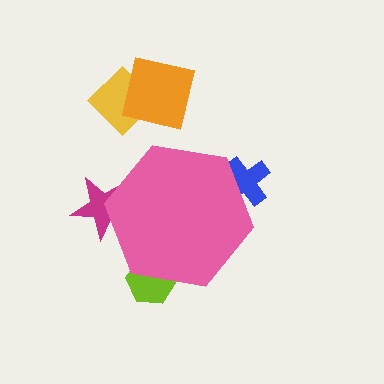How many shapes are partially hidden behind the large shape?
3 shapes are partially hidden.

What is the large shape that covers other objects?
A pink hexagon.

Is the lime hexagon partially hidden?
Yes, the lime hexagon is partially hidden behind the pink hexagon.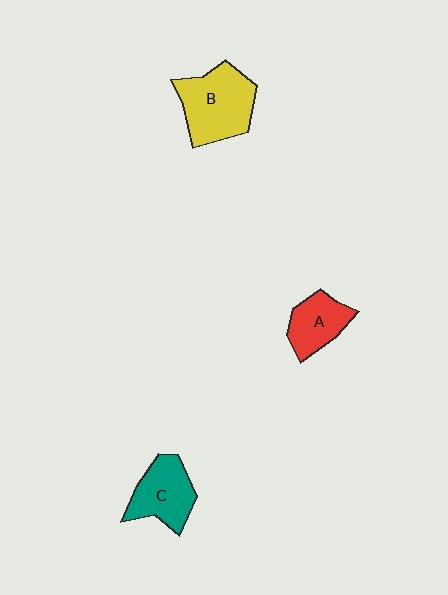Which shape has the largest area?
Shape B (yellow).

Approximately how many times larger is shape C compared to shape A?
Approximately 1.2 times.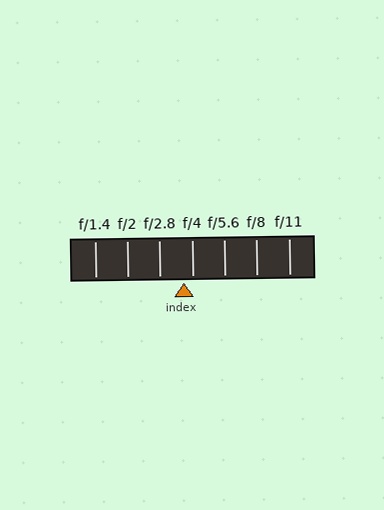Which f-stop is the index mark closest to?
The index mark is closest to f/4.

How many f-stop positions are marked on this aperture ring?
There are 7 f-stop positions marked.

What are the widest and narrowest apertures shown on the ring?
The widest aperture shown is f/1.4 and the narrowest is f/11.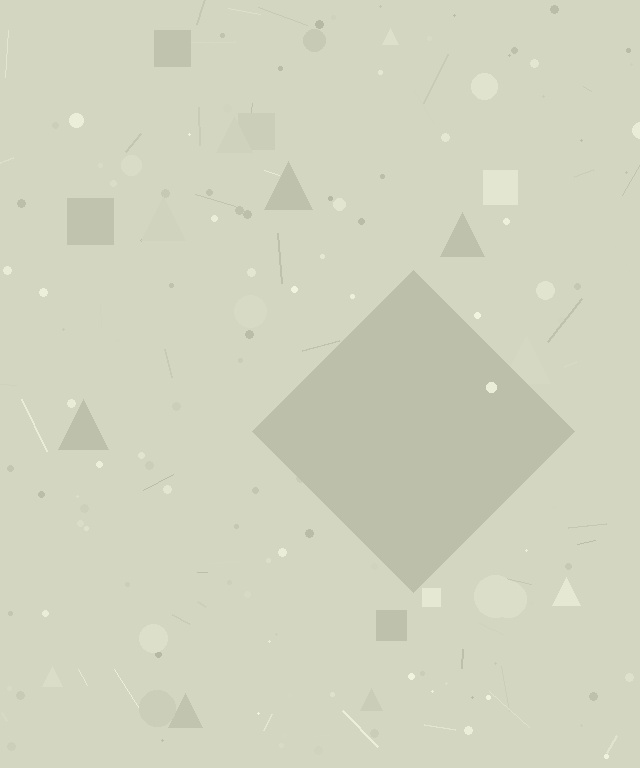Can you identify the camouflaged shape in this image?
The camouflaged shape is a diamond.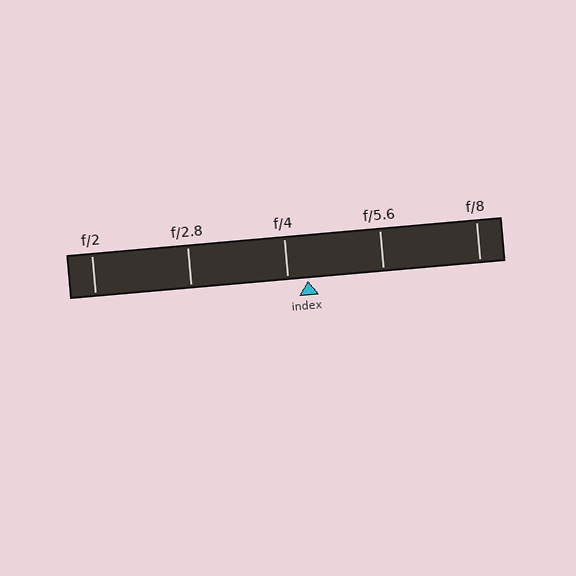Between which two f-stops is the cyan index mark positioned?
The index mark is between f/4 and f/5.6.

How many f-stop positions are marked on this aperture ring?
There are 5 f-stop positions marked.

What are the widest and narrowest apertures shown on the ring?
The widest aperture shown is f/2 and the narrowest is f/8.